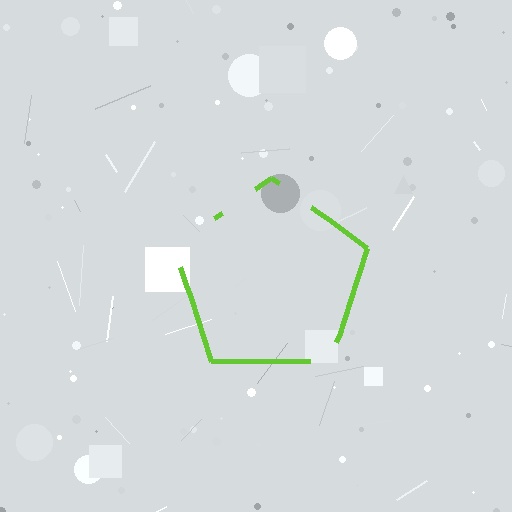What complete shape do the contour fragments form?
The contour fragments form a pentagon.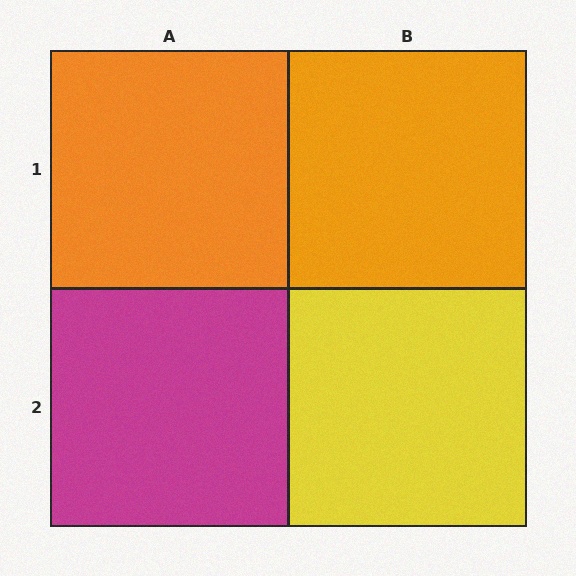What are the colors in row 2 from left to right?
Magenta, yellow.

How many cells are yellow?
1 cell is yellow.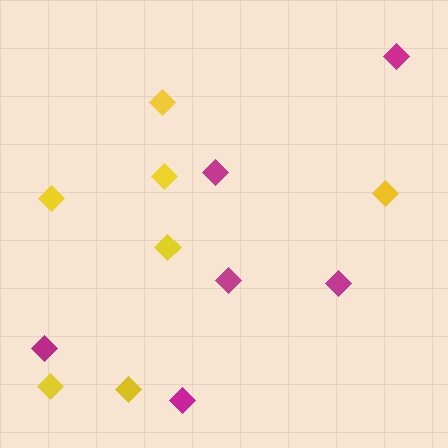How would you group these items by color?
There are 2 groups: one group of yellow diamonds (7) and one group of magenta diamonds (6).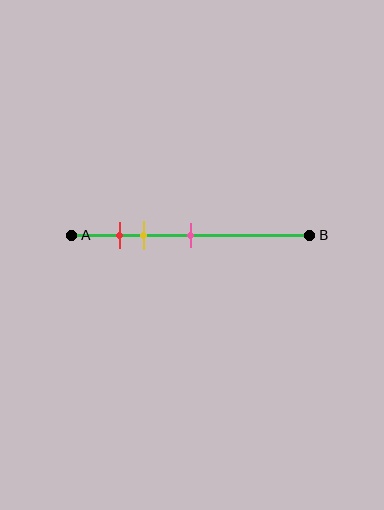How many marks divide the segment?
There are 3 marks dividing the segment.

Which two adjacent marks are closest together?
The red and yellow marks are the closest adjacent pair.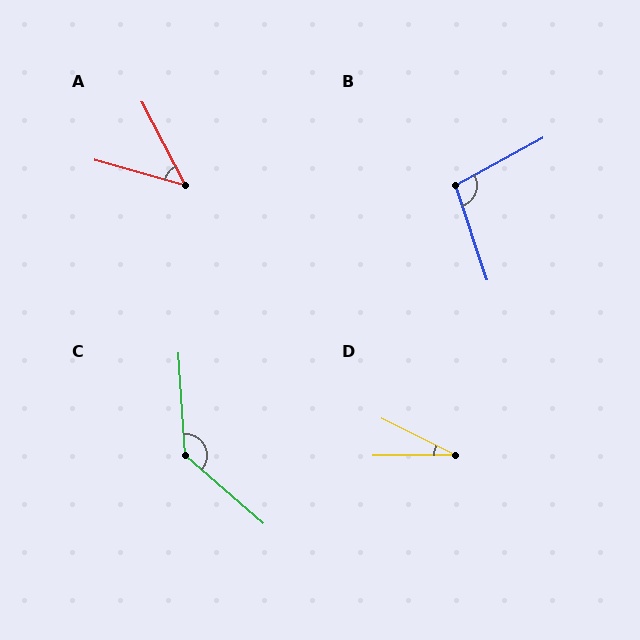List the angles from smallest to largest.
D (27°), A (47°), B (100°), C (135°).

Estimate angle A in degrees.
Approximately 47 degrees.